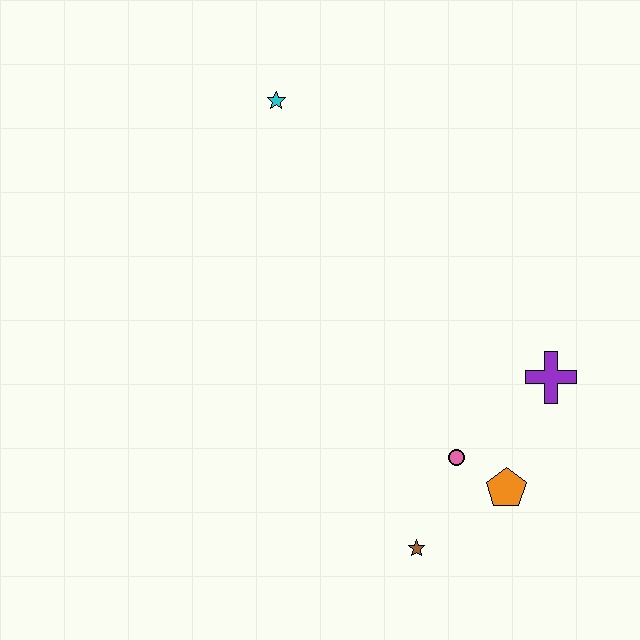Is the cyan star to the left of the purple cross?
Yes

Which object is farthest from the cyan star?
The brown star is farthest from the cyan star.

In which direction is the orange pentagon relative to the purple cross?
The orange pentagon is below the purple cross.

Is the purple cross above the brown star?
Yes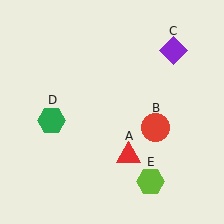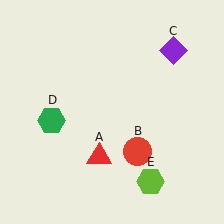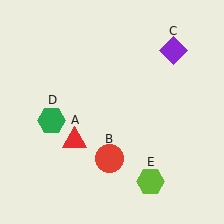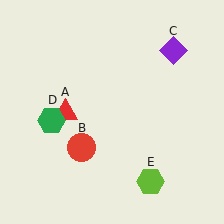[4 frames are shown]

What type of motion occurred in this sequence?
The red triangle (object A), red circle (object B) rotated clockwise around the center of the scene.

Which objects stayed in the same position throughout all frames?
Purple diamond (object C) and green hexagon (object D) and lime hexagon (object E) remained stationary.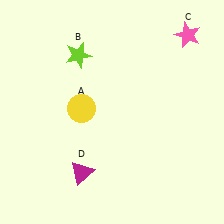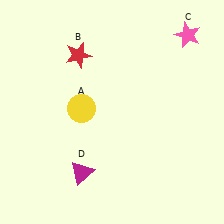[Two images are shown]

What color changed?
The star (B) changed from lime in Image 1 to red in Image 2.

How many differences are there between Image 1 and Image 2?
There is 1 difference between the two images.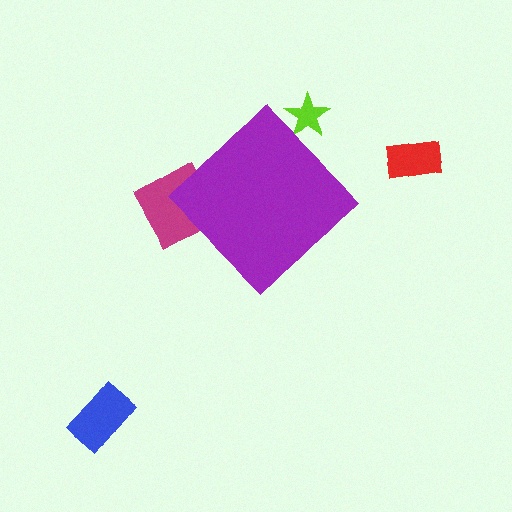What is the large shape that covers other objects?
A purple diamond.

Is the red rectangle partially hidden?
No, the red rectangle is fully visible.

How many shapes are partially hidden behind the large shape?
2 shapes are partially hidden.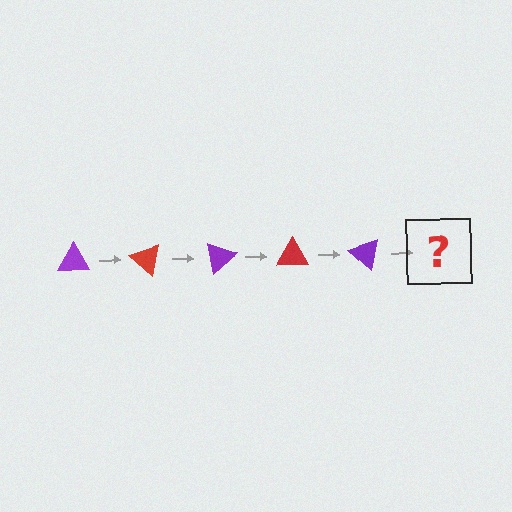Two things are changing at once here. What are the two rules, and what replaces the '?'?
The two rules are that it rotates 40 degrees each step and the color cycles through purple and red. The '?' should be a red triangle, rotated 200 degrees from the start.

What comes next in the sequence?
The next element should be a red triangle, rotated 200 degrees from the start.